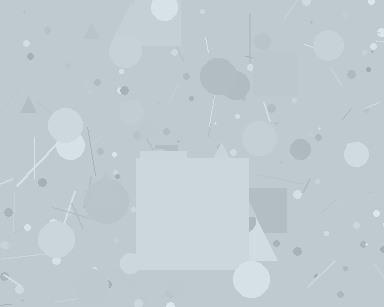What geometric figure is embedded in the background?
A square is embedded in the background.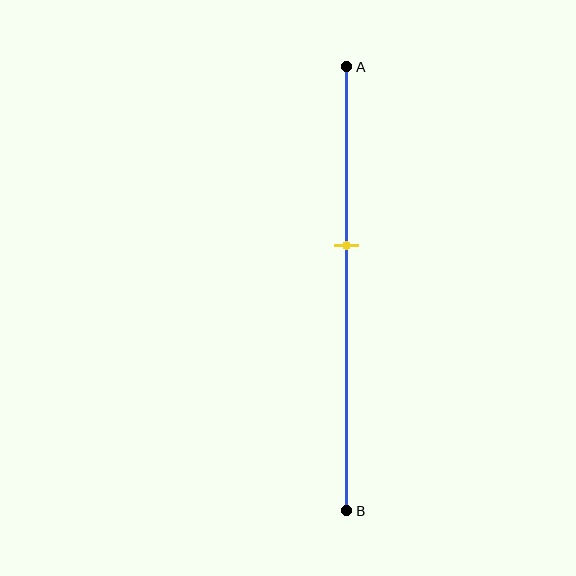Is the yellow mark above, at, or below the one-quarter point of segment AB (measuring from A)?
The yellow mark is below the one-quarter point of segment AB.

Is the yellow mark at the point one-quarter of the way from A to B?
No, the mark is at about 40% from A, not at the 25% one-quarter point.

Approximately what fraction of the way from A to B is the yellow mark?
The yellow mark is approximately 40% of the way from A to B.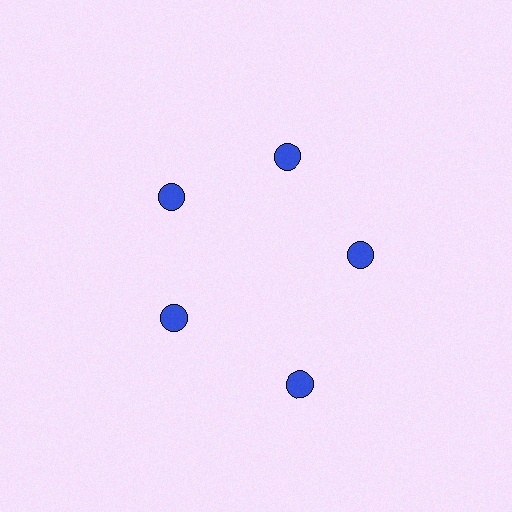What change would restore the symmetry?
The symmetry would be restored by moving it inward, back onto the ring so that all 5 circles sit at equal angles and equal distance from the center.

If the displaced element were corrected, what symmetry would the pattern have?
It would have 5-fold rotational symmetry — the pattern would map onto itself every 72 degrees.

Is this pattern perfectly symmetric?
No. The 5 blue circles are arranged in a ring, but one element near the 5 o'clock position is pushed outward from the center, breaking the 5-fold rotational symmetry.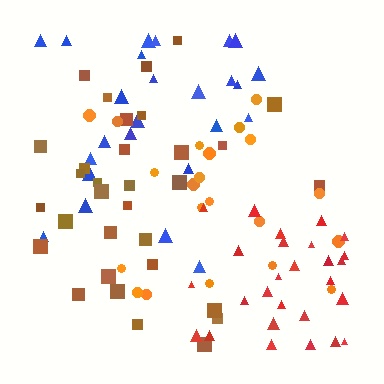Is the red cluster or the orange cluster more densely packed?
Red.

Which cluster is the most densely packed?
Red.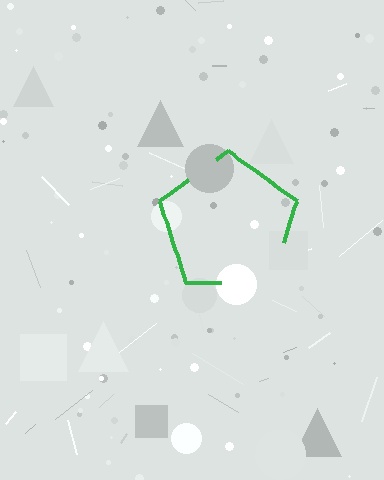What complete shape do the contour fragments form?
The contour fragments form a pentagon.